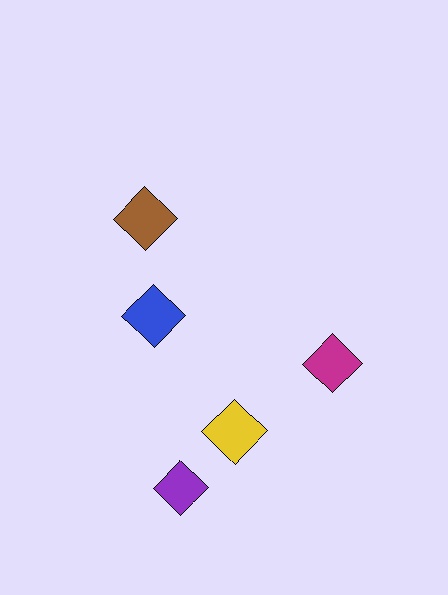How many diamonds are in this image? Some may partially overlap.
There are 5 diamonds.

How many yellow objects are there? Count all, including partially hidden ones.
There is 1 yellow object.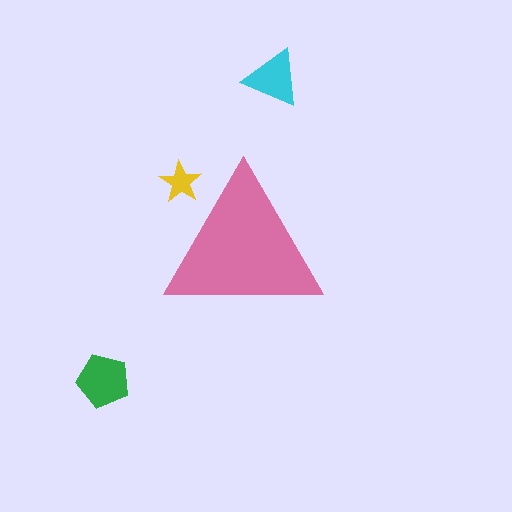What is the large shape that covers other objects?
A pink triangle.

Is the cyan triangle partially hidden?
No, the cyan triangle is fully visible.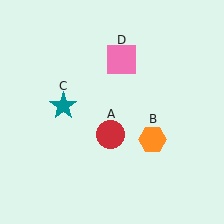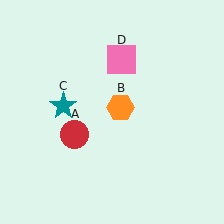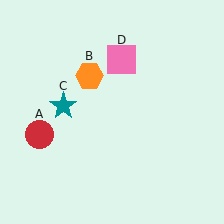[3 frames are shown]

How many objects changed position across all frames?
2 objects changed position: red circle (object A), orange hexagon (object B).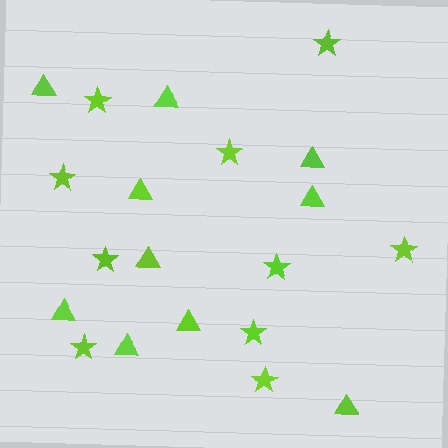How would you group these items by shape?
There are 2 groups: one group of stars (10) and one group of triangles (10).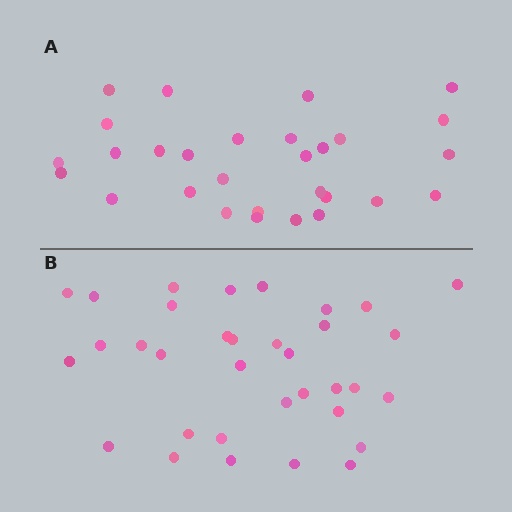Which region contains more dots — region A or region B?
Region B (the bottom region) has more dots.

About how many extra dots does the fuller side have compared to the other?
Region B has about 5 more dots than region A.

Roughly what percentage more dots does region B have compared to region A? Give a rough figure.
About 15% more.